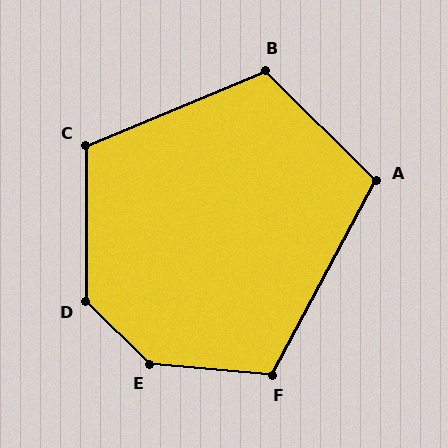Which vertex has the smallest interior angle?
A, at approximately 107 degrees.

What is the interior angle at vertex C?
Approximately 113 degrees (obtuse).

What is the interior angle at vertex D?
Approximately 134 degrees (obtuse).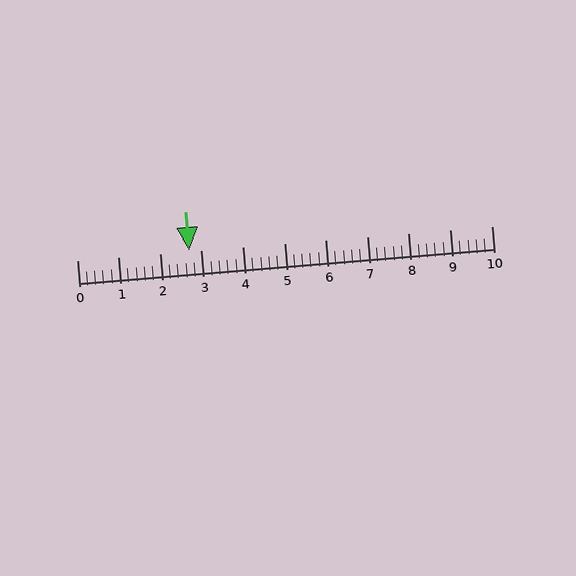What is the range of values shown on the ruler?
The ruler shows values from 0 to 10.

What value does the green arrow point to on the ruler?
The green arrow points to approximately 2.7.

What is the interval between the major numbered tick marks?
The major tick marks are spaced 1 units apart.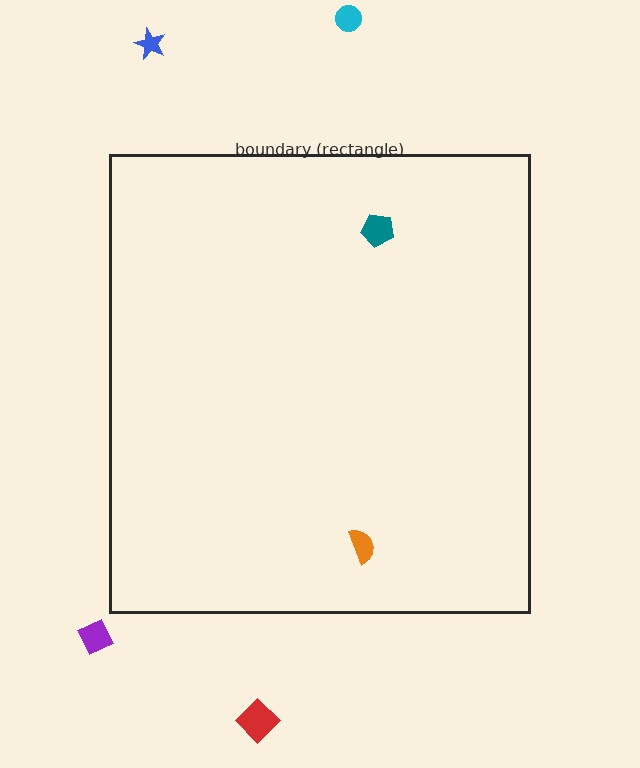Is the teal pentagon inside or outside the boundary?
Inside.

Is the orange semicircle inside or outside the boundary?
Inside.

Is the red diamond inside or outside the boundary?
Outside.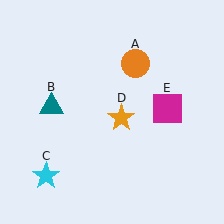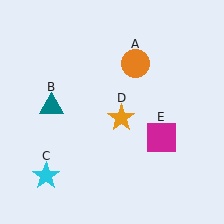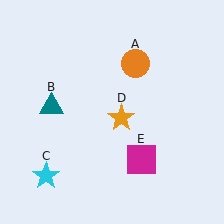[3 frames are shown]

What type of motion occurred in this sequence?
The magenta square (object E) rotated clockwise around the center of the scene.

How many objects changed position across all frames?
1 object changed position: magenta square (object E).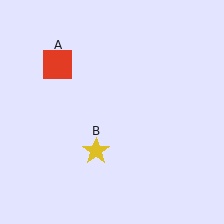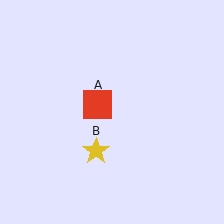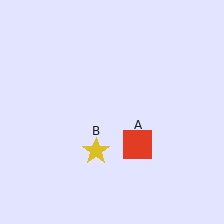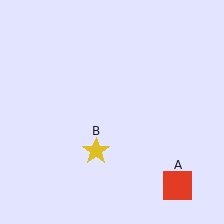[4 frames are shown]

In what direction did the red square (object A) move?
The red square (object A) moved down and to the right.